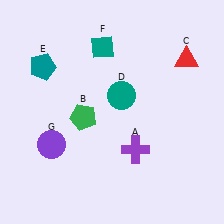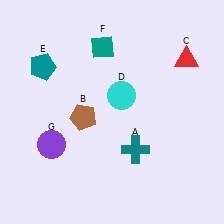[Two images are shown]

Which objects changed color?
A changed from purple to teal. B changed from green to brown. D changed from teal to cyan.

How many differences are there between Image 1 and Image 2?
There are 3 differences between the two images.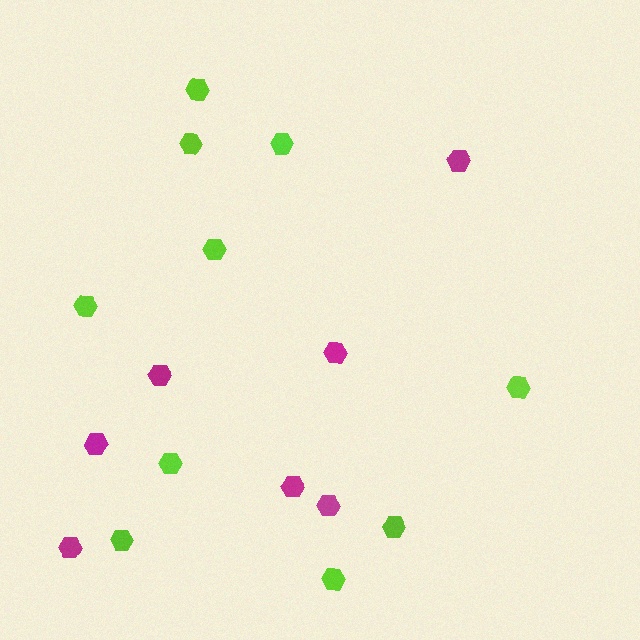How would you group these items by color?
There are 2 groups: one group of magenta hexagons (7) and one group of lime hexagons (10).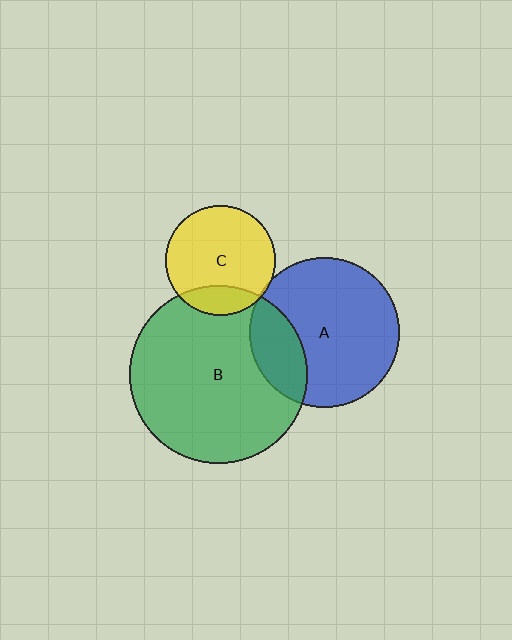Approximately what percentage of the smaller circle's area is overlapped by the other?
Approximately 25%.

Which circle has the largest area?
Circle B (green).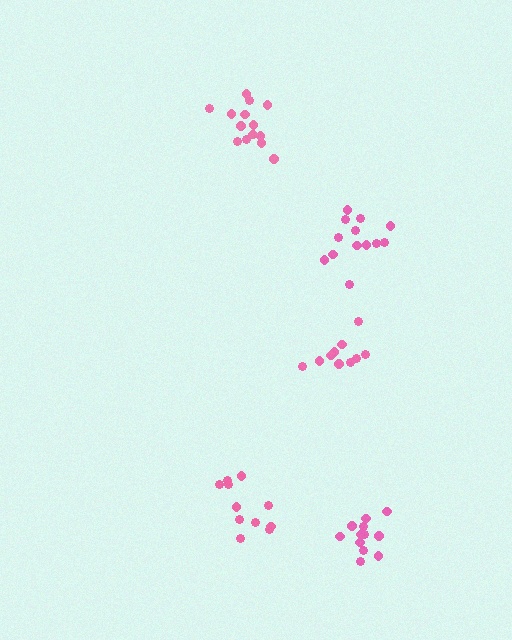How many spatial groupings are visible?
There are 5 spatial groupings.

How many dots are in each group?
Group 1: 13 dots, Group 2: 14 dots, Group 3: 10 dots, Group 4: 11 dots, Group 5: 12 dots (60 total).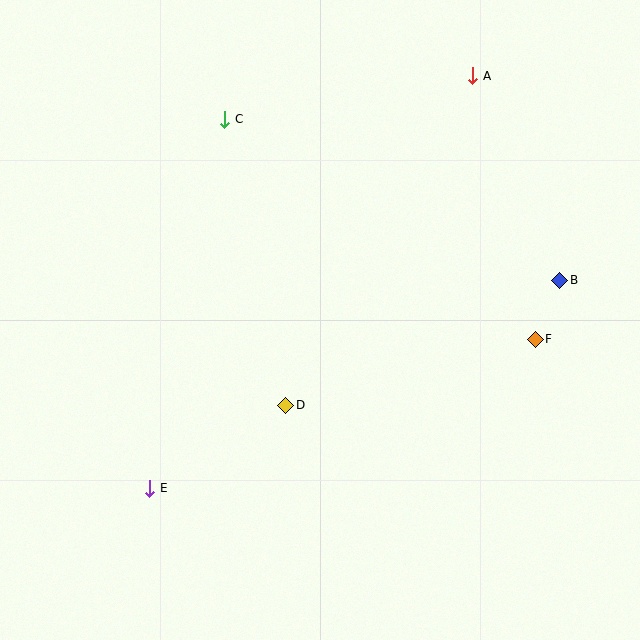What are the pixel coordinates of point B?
Point B is at (560, 280).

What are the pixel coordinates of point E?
Point E is at (150, 488).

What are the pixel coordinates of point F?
Point F is at (535, 339).